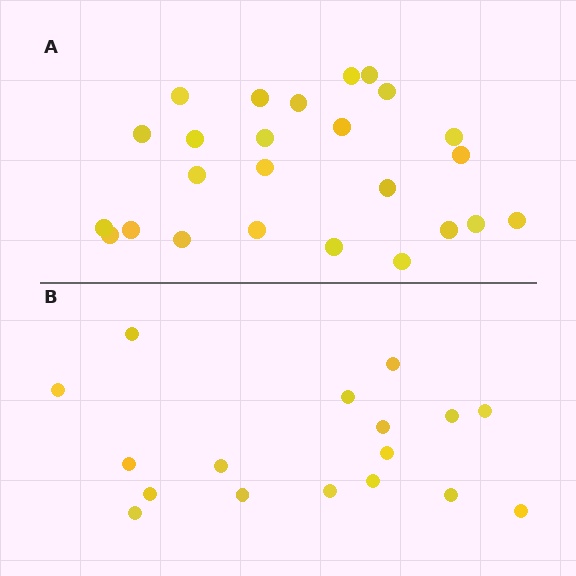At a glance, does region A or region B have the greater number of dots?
Region A (the top region) has more dots.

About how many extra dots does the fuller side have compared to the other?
Region A has roughly 8 or so more dots than region B.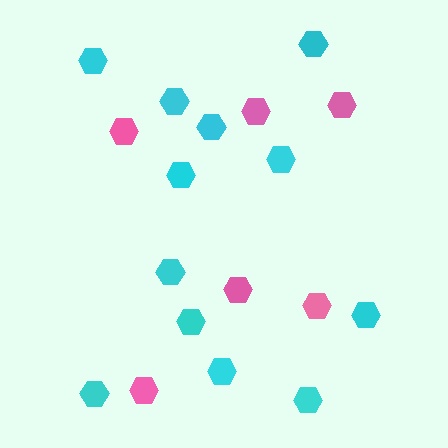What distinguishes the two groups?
There are 2 groups: one group of pink hexagons (6) and one group of cyan hexagons (12).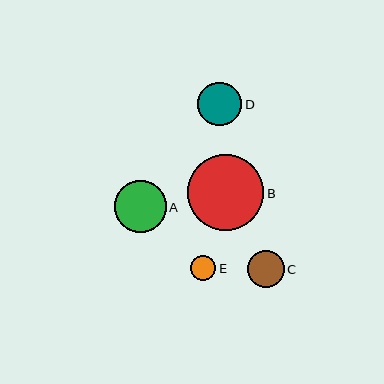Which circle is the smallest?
Circle E is the smallest with a size of approximately 25 pixels.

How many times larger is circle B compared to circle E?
Circle B is approximately 3.0 times the size of circle E.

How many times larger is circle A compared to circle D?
Circle A is approximately 1.2 times the size of circle D.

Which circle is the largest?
Circle B is the largest with a size of approximately 76 pixels.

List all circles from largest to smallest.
From largest to smallest: B, A, D, C, E.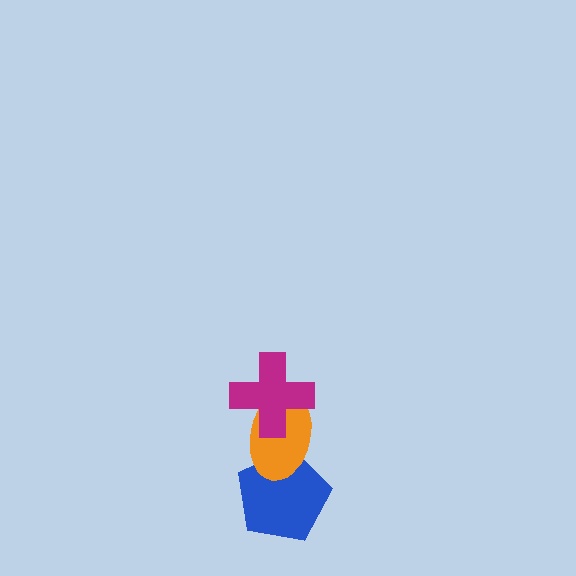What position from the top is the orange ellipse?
The orange ellipse is 2nd from the top.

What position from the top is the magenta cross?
The magenta cross is 1st from the top.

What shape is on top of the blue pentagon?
The orange ellipse is on top of the blue pentagon.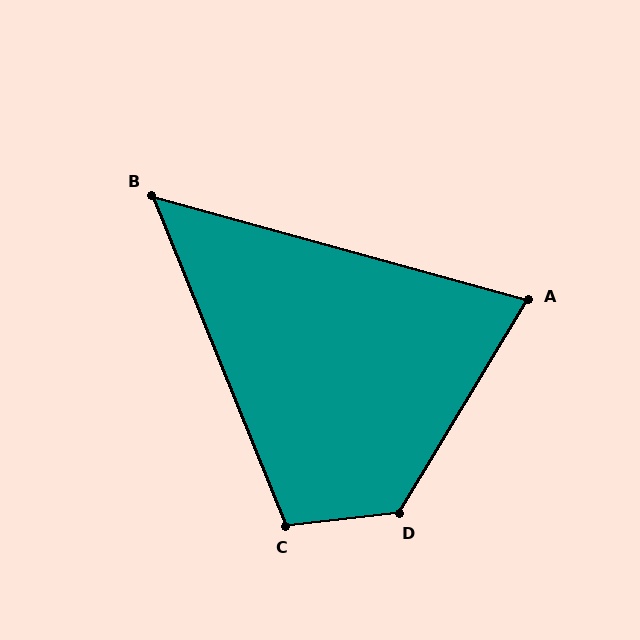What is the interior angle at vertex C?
Approximately 106 degrees (obtuse).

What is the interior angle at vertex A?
Approximately 74 degrees (acute).